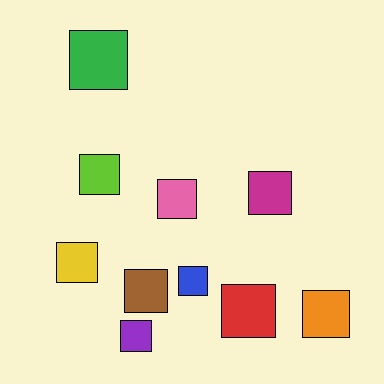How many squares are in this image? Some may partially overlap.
There are 10 squares.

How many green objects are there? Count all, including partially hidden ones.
There is 1 green object.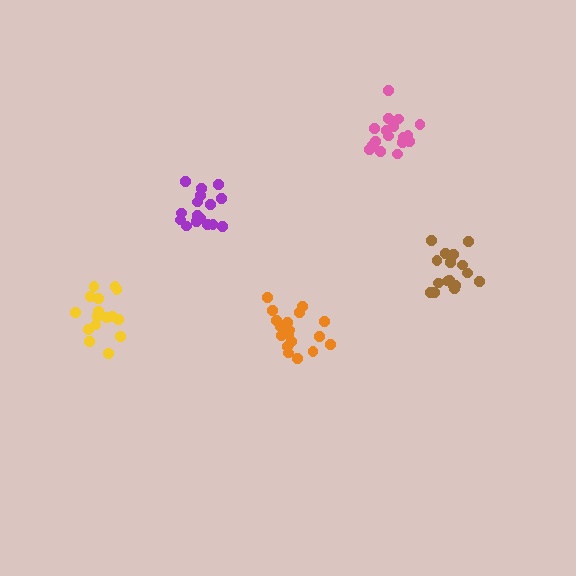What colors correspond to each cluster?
The clusters are colored: pink, orange, purple, yellow, brown.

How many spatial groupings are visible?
There are 5 spatial groupings.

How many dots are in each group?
Group 1: 17 dots, Group 2: 19 dots, Group 3: 16 dots, Group 4: 16 dots, Group 5: 18 dots (86 total).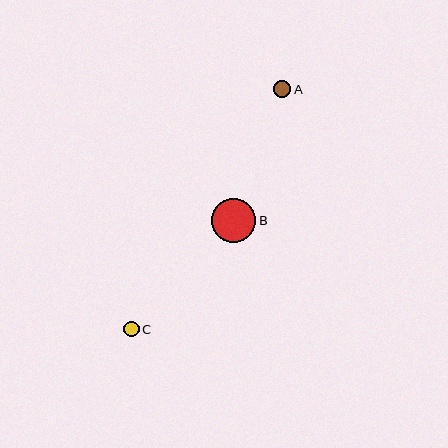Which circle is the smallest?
Circle C is the smallest with a size of approximately 16 pixels.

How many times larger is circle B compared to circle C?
Circle B is approximately 2.8 times the size of circle C.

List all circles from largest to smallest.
From largest to smallest: B, A, C.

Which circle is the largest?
Circle B is the largest with a size of approximately 44 pixels.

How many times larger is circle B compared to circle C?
Circle B is approximately 2.8 times the size of circle C.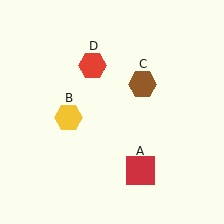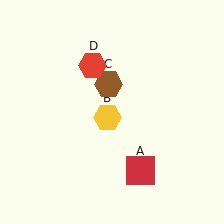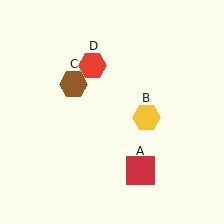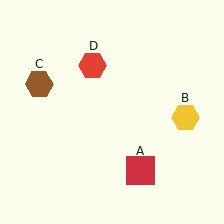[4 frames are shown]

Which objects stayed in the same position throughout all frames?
Red square (object A) and red hexagon (object D) remained stationary.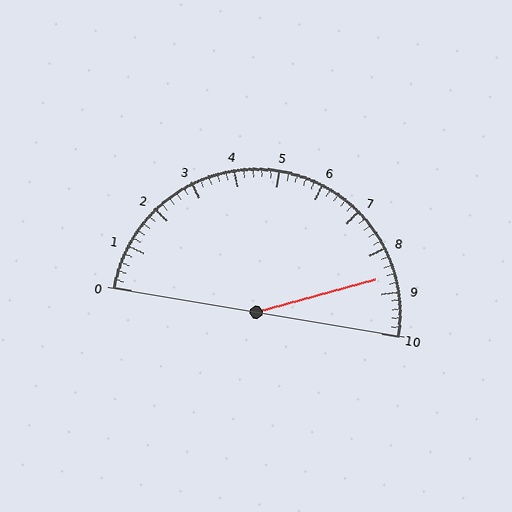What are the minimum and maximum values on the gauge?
The gauge ranges from 0 to 10.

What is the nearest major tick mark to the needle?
The nearest major tick mark is 9.